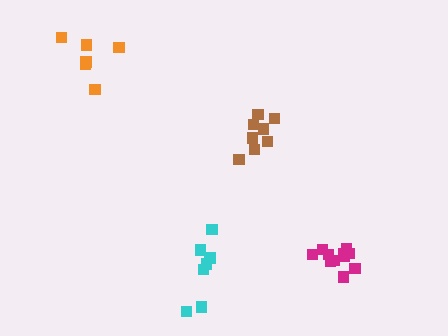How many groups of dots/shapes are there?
There are 4 groups.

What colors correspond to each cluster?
The clusters are colored: brown, orange, cyan, magenta.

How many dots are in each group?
Group 1: 8 dots, Group 2: 6 dots, Group 3: 7 dots, Group 4: 11 dots (32 total).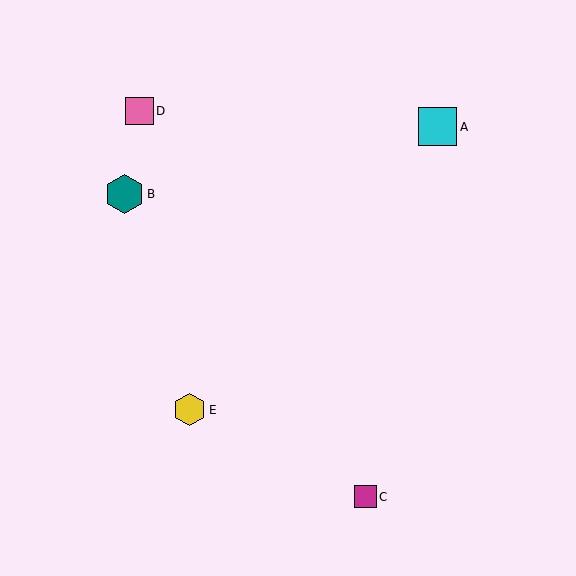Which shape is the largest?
The teal hexagon (labeled B) is the largest.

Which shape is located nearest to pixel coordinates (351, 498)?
The magenta square (labeled C) at (365, 497) is nearest to that location.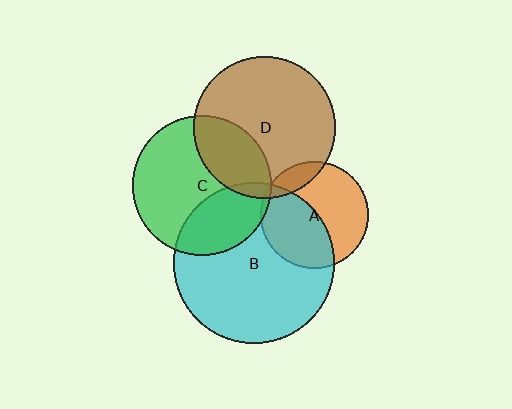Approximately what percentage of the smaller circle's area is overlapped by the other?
Approximately 30%.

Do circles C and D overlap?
Yes.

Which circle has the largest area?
Circle B (cyan).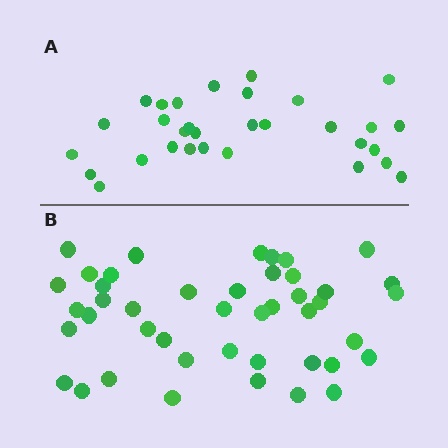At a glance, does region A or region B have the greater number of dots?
Region B (the bottom region) has more dots.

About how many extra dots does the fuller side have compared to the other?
Region B has approximately 15 more dots than region A.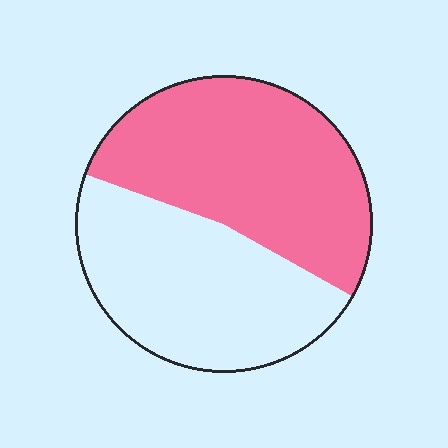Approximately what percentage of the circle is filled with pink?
Approximately 55%.